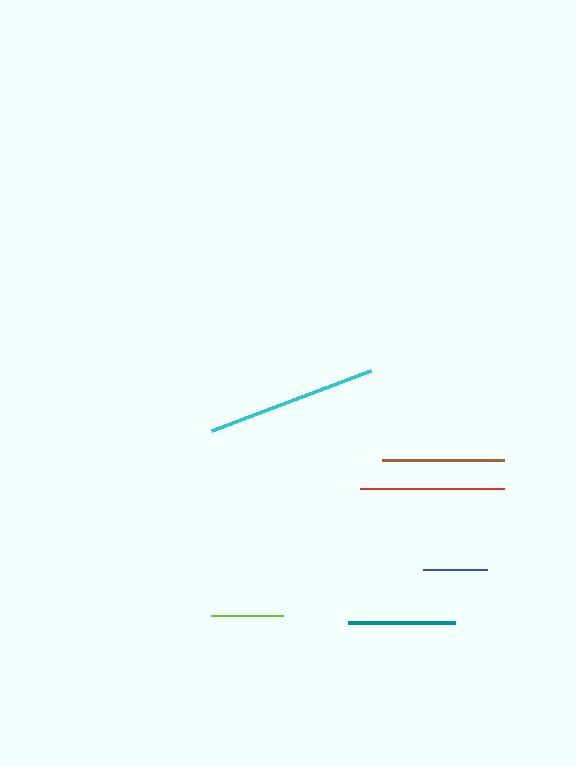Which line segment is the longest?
The cyan line is the longest at approximately 170 pixels.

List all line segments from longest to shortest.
From longest to shortest: cyan, red, brown, teal, lime, blue.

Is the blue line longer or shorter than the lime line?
The lime line is longer than the blue line.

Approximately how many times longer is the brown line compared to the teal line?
The brown line is approximately 1.1 times the length of the teal line.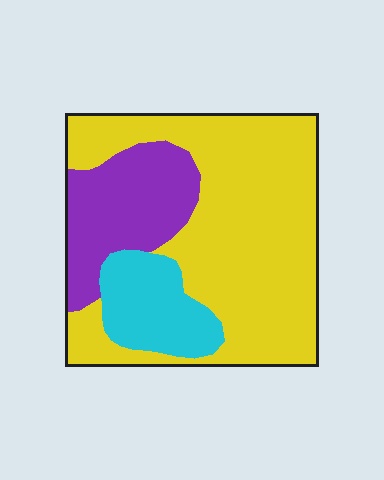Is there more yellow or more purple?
Yellow.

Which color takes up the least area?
Cyan, at roughly 15%.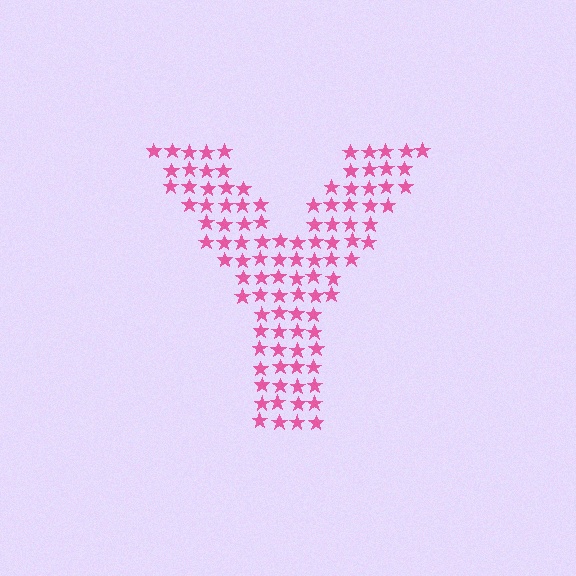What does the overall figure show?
The overall figure shows the letter Y.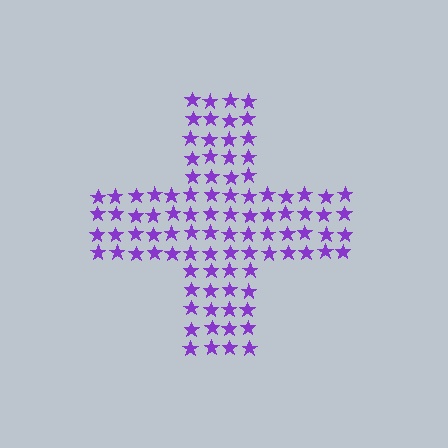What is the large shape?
The large shape is a cross.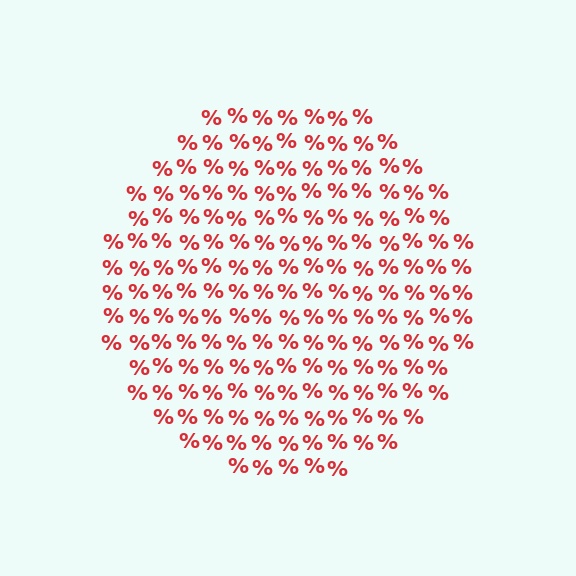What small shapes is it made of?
It is made of small percent signs.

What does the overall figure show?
The overall figure shows a circle.